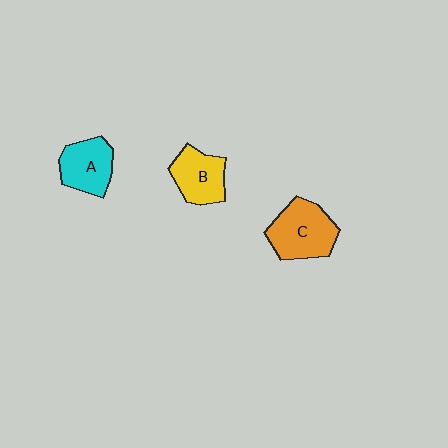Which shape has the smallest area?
Shape B (yellow).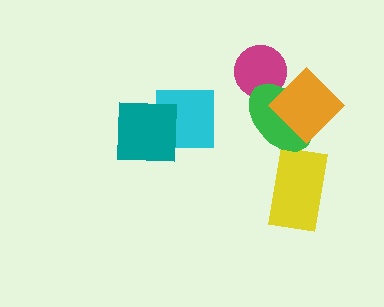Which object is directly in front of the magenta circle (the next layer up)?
The green ellipse is directly in front of the magenta circle.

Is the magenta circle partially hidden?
Yes, it is partially covered by another shape.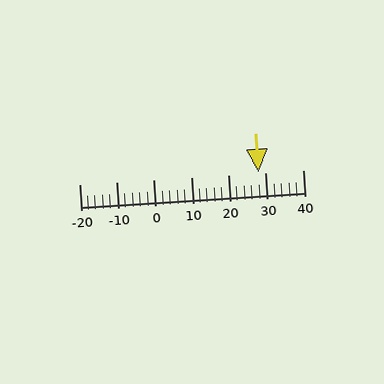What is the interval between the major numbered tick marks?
The major tick marks are spaced 10 units apart.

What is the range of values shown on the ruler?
The ruler shows values from -20 to 40.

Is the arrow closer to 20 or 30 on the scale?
The arrow is closer to 30.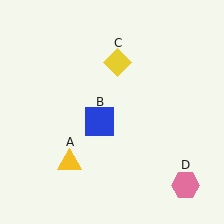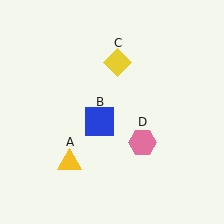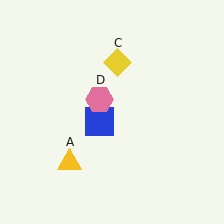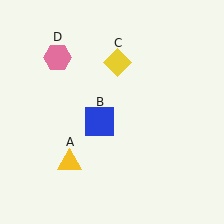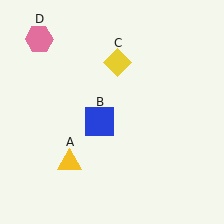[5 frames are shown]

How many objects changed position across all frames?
1 object changed position: pink hexagon (object D).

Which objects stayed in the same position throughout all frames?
Yellow triangle (object A) and blue square (object B) and yellow diamond (object C) remained stationary.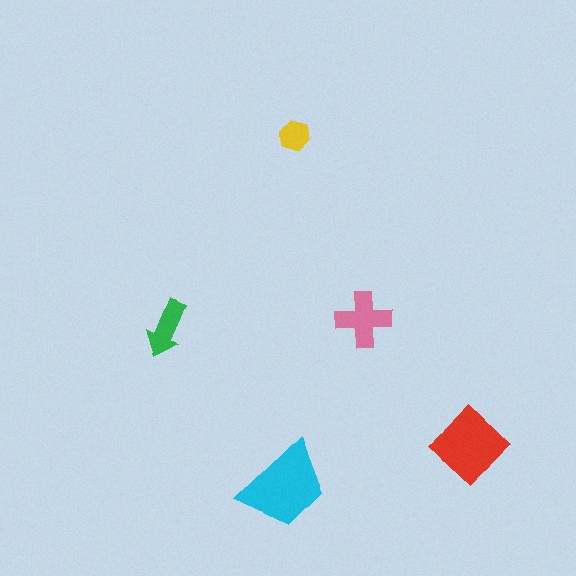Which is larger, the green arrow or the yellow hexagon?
The green arrow.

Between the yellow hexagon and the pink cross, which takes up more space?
The pink cross.